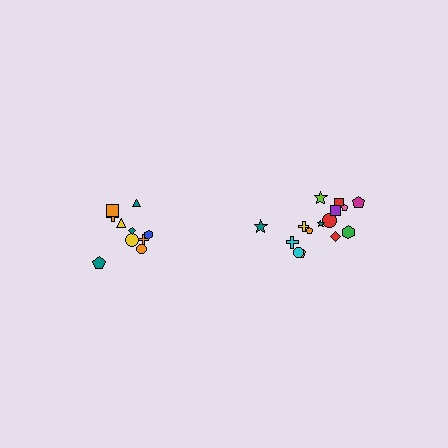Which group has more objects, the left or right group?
The right group.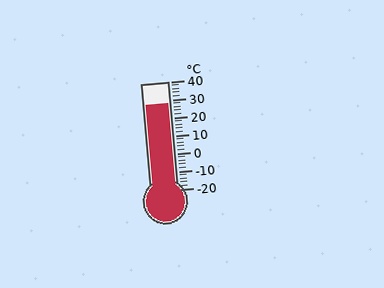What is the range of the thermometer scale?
The thermometer scale ranges from -20°C to 40°C.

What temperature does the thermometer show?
The thermometer shows approximately 28°C.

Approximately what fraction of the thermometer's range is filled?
The thermometer is filled to approximately 80% of its range.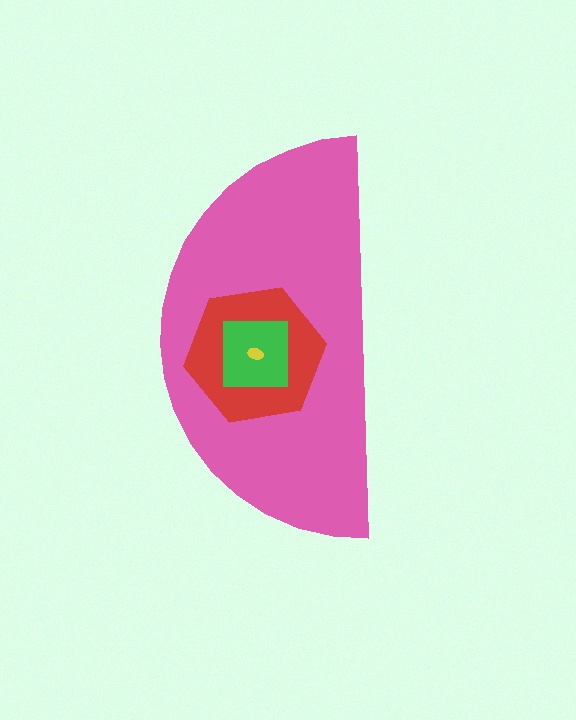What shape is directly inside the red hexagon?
The green square.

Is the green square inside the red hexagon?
Yes.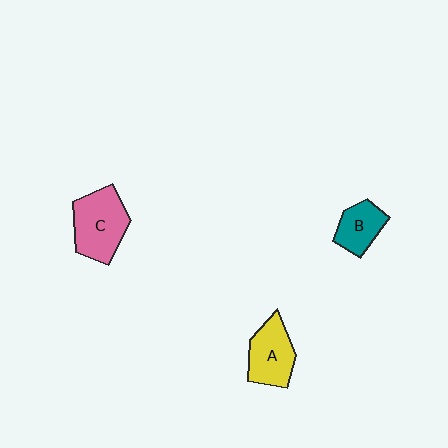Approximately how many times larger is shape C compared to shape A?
Approximately 1.3 times.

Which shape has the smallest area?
Shape B (teal).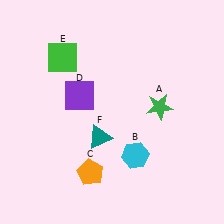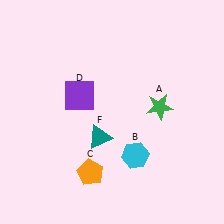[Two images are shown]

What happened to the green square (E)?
The green square (E) was removed in Image 2. It was in the top-left area of Image 1.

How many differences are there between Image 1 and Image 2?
There is 1 difference between the two images.